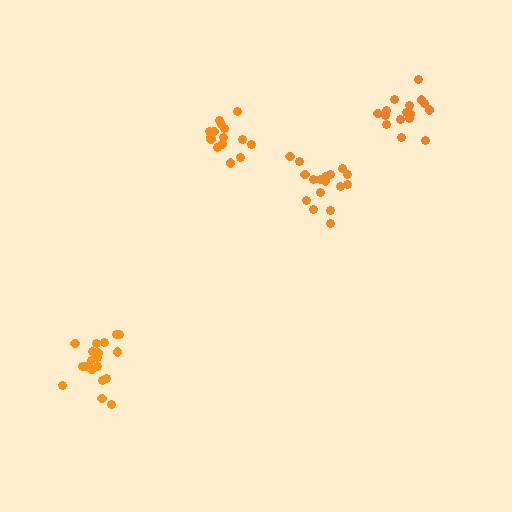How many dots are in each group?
Group 1: 17 dots, Group 2: 16 dots, Group 3: 19 dots, Group 4: 15 dots (67 total).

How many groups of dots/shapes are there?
There are 4 groups.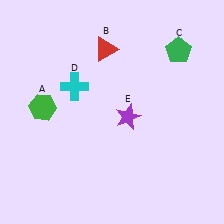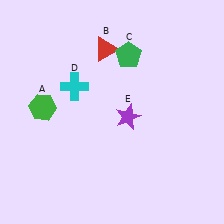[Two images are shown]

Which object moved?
The green pentagon (C) moved left.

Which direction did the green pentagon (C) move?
The green pentagon (C) moved left.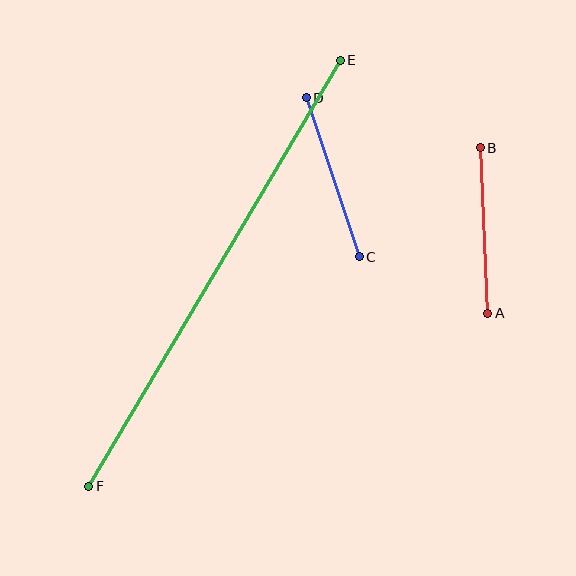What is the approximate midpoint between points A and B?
The midpoint is at approximately (484, 230) pixels.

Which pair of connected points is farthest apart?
Points E and F are farthest apart.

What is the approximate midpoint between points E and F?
The midpoint is at approximately (214, 273) pixels.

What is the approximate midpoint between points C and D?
The midpoint is at approximately (333, 177) pixels.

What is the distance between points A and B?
The distance is approximately 166 pixels.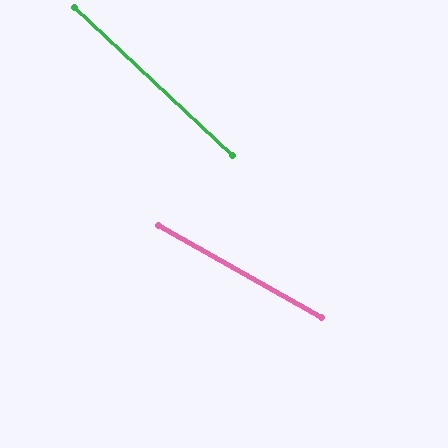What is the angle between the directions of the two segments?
Approximately 14 degrees.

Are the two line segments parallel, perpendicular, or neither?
Neither parallel nor perpendicular — they differ by about 14°.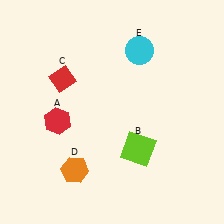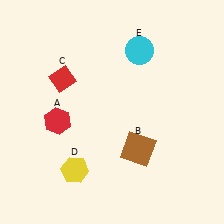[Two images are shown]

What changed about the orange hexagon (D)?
In Image 1, D is orange. In Image 2, it changed to yellow.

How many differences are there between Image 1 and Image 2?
There are 2 differences between the two images.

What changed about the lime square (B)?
In Image 1, B is lime. In Image 2, it changed to brown.